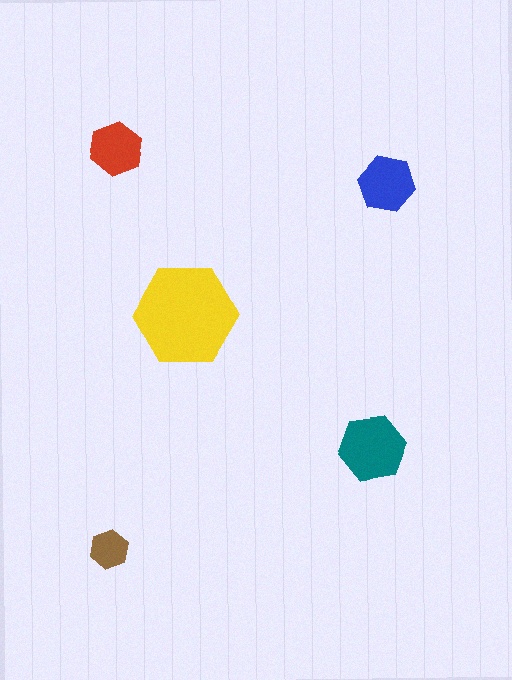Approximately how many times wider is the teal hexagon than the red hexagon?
About 1.5 times wider.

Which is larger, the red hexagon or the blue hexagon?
The blue one.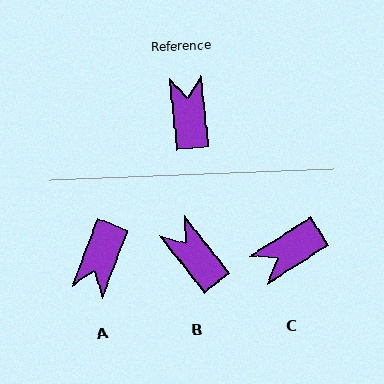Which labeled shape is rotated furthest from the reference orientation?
A, about 153 degrees away.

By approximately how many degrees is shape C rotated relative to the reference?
Approximately 117 degrees counter-clockwise.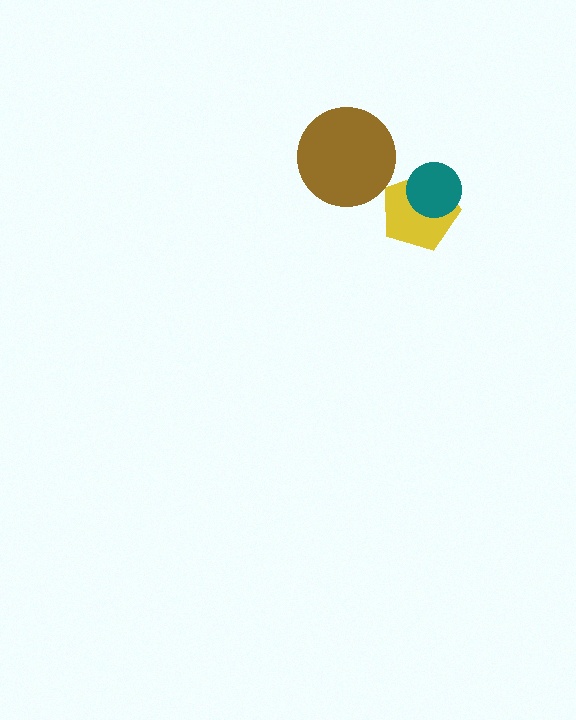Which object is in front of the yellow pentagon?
The teal circle is in front of the yellow pentagon.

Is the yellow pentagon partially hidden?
Yes, it is partially covered by another shape.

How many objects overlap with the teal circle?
1 object overlaps with the teal circle.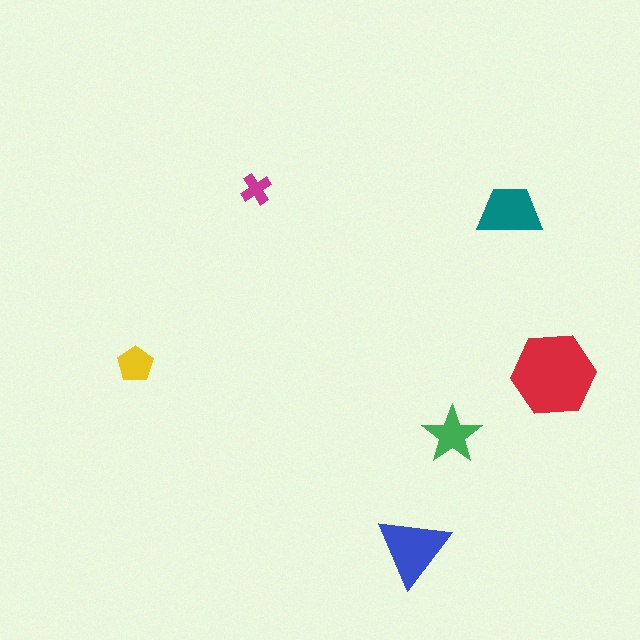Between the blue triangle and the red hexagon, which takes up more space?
The red hexagon.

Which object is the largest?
The red hexagon.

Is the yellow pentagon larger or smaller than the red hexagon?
Smaller.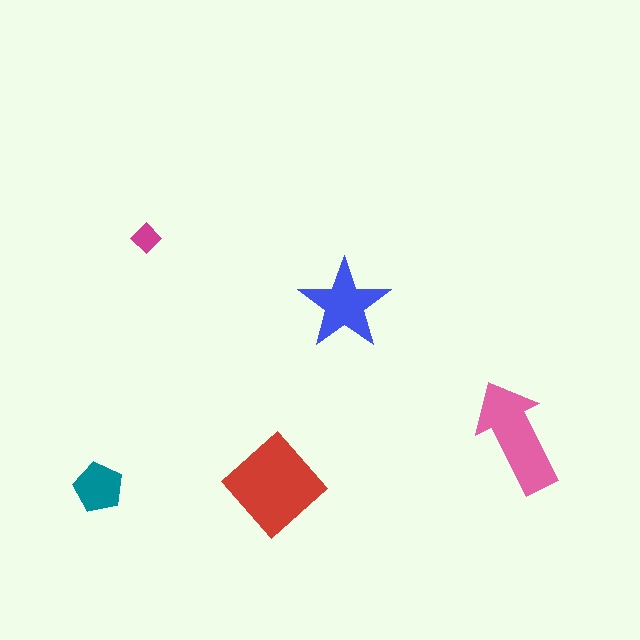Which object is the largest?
The red diamond.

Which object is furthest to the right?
The pink arrow is rightmost.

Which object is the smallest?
The magenta diamond.